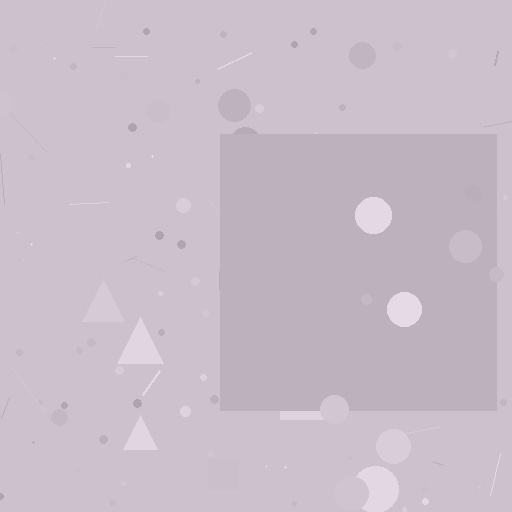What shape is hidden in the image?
A square is hidden in the image.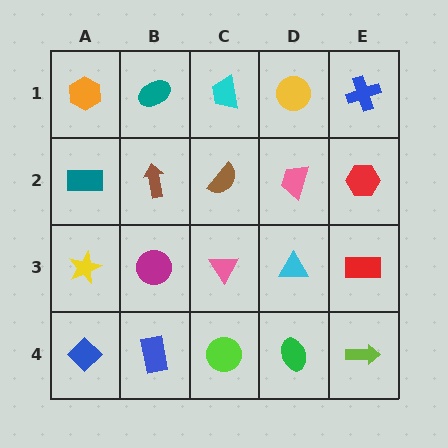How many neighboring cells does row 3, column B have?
4.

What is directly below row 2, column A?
A yellow star.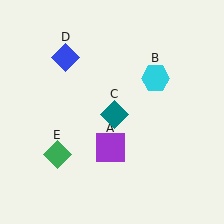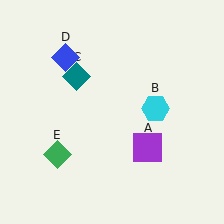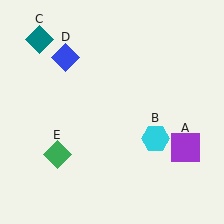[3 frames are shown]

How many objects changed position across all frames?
3 objects changed position: purple square (object A), cyan hexagon (object B), teal diamond (object C).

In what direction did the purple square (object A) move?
The purple square (object A) moved right.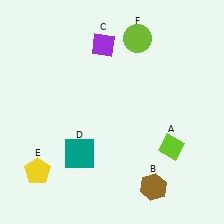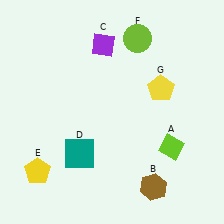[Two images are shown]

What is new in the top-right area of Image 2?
A yellow pentagon (G) was added in the top-right area of Image 2.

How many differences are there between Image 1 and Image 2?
There is 1 difference between the two images.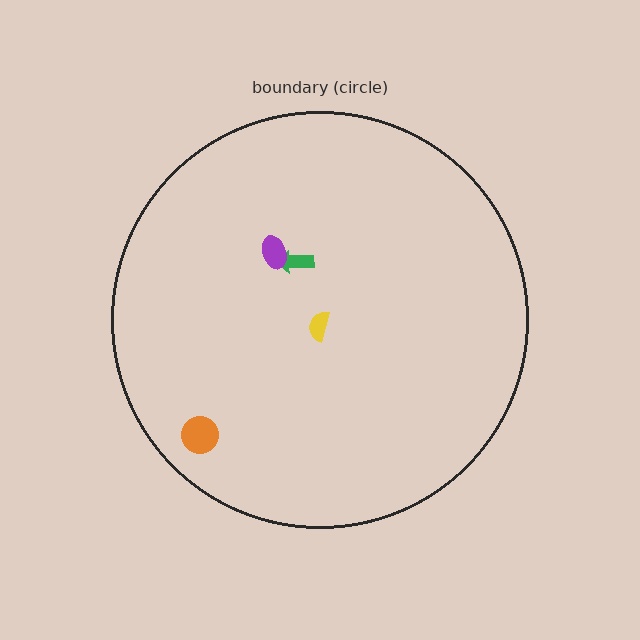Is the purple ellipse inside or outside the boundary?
Inside.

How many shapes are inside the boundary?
4 inside, 0 outside.